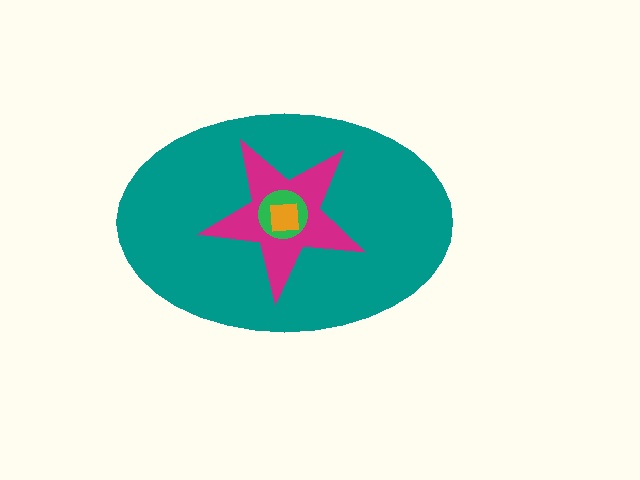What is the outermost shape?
The teal ellipse.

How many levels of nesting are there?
4.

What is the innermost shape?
The orange square.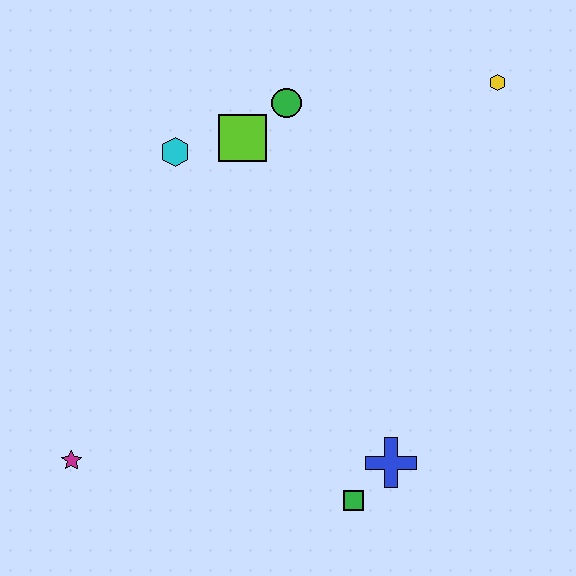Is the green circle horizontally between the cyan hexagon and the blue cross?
Yes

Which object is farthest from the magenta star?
The yellow hexagon is farthest from the magenta star.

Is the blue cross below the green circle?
Yes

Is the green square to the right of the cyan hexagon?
Yes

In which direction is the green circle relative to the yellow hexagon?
The green circle is to the left of the yellow hexagon.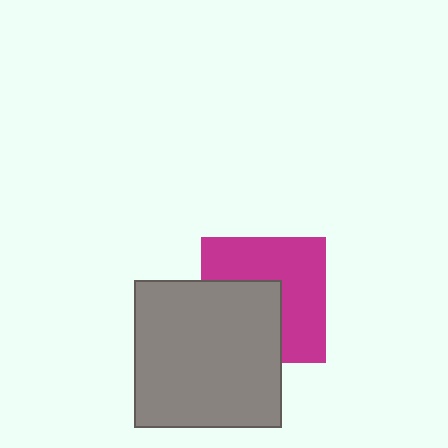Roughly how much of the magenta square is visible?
About half of it is visible (roughly 57%).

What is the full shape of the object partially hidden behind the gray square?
The partially hidden object is a magenta square.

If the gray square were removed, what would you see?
You would see the complete magenta square.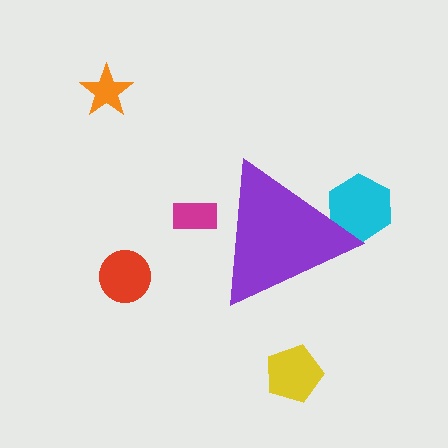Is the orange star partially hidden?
No, the orange star is fully visible.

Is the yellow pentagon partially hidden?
No, the yellow pentagon is fully visible.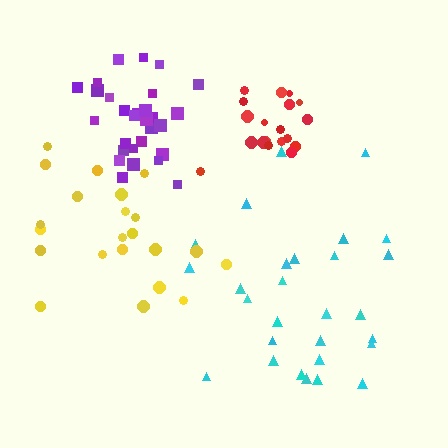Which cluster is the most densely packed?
Red.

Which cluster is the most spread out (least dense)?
Yellow.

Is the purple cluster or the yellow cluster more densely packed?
Purple.